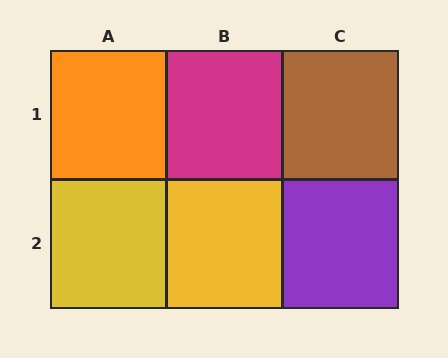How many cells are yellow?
2 cells are yellow.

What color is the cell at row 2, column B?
Yellow.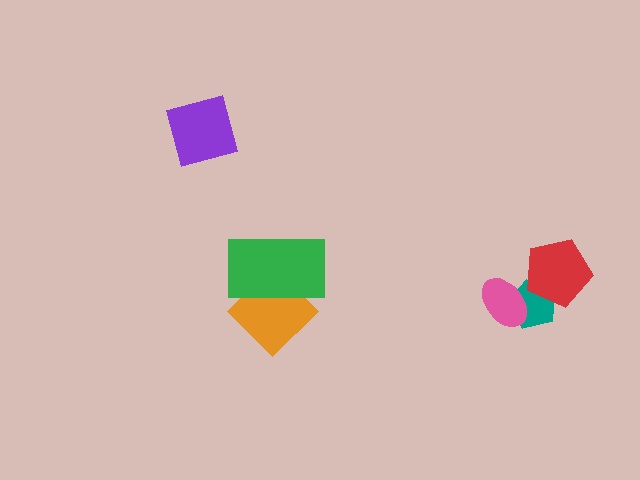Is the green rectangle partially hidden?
No, no other shape covers it.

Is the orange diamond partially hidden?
Yes, it is partially covered by another shape.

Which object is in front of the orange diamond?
The green rectangle is in front of the orange diamond.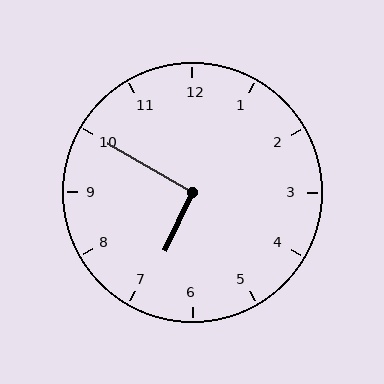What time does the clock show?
6:50.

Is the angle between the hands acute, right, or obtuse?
It is right.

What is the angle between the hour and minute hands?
Approximately 95 degrees.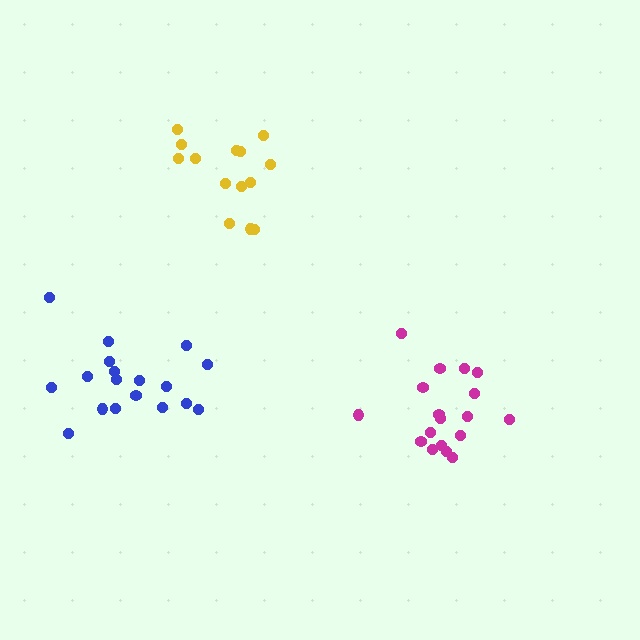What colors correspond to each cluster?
The clusters are colored: blue, yellow, magenta.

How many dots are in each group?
Group 1: 18 dots, Group 2: 14 dots, Group 3: 18 dots (50 total).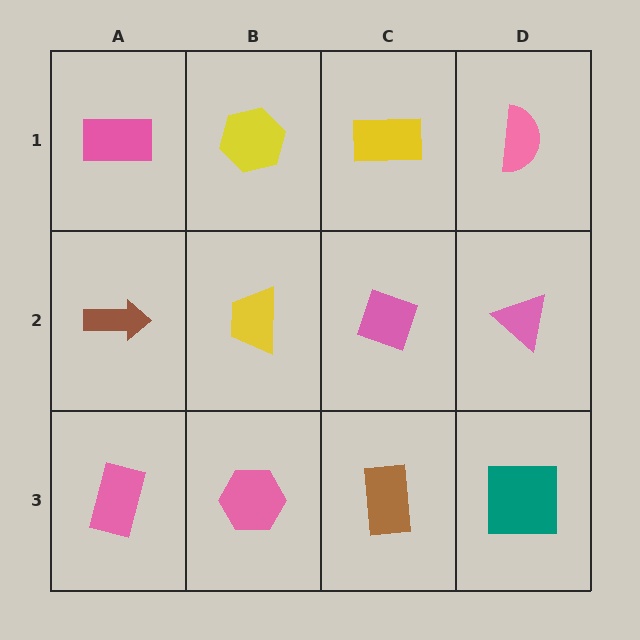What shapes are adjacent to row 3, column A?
A brown arrow (row 2, column A), a pink hexagon (row 3, column B).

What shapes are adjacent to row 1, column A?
A brown arrow (row 2, column A), a yellow hexagon (row 1, column B).